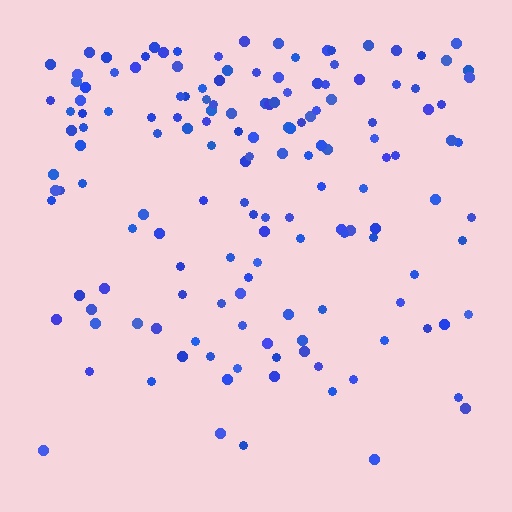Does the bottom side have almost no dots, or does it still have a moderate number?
Still a moderate number, just noticeably fewer than the top.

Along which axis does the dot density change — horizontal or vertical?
Vertical.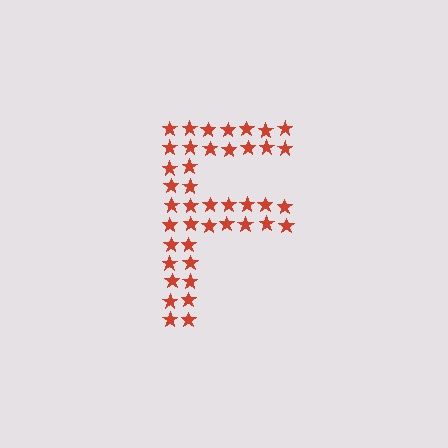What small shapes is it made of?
It is made of small stars.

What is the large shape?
The large shape is the letter F.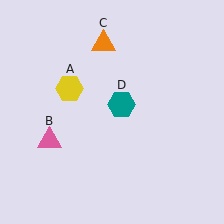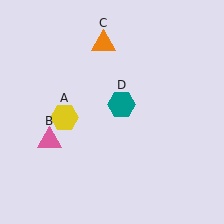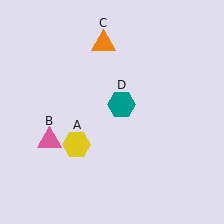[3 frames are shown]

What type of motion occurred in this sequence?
The yellow hexagon (object A) rotated counterclockwise around the center of the scene.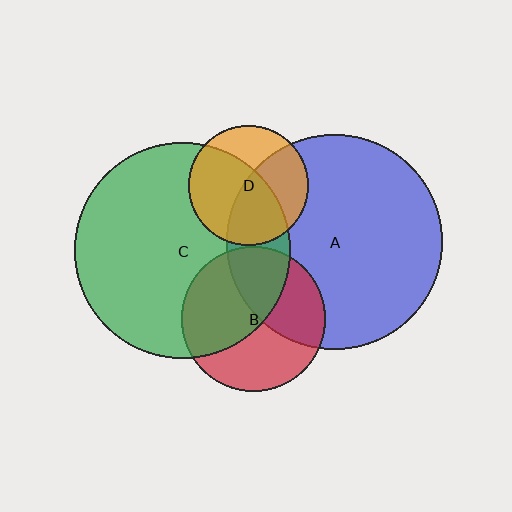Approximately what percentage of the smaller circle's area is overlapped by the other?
Approximately 40%.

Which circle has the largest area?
Circle A (blue).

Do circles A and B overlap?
Yes.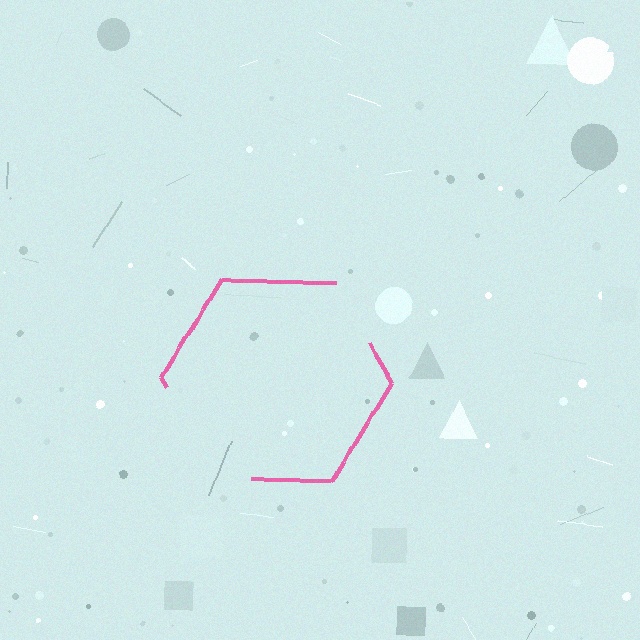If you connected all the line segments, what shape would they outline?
They would outline a hexagon.